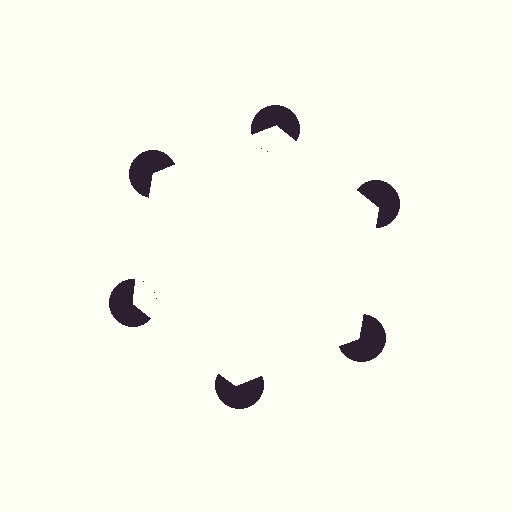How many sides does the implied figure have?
6 sides.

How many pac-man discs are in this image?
There are 6 — one at each vertex of the illusory hexagon.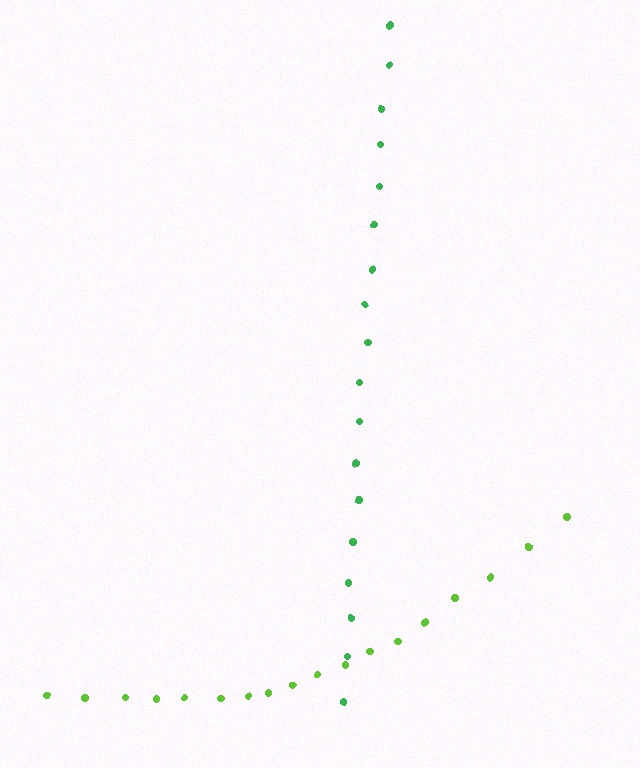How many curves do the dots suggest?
There are 2 distinct paths.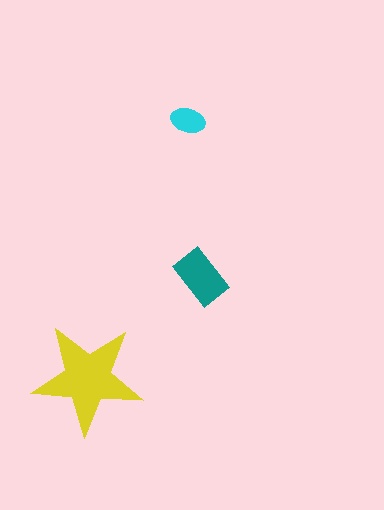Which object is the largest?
The yellow star.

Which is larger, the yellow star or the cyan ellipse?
The yellow star.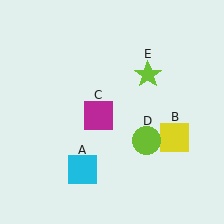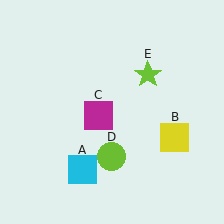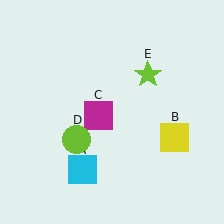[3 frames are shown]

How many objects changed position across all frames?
1 object changed position: lime circle (object D).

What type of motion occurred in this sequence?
The lime circle (object D) rotated clockwise around the center of the scene.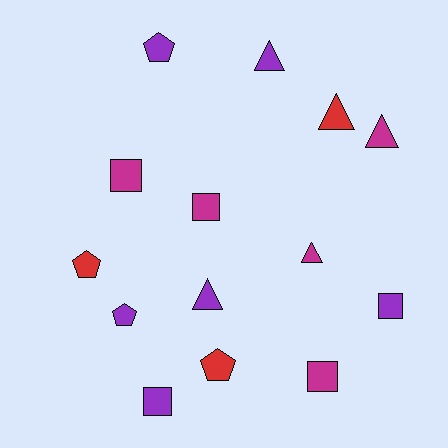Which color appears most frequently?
Purple, with 6 objects.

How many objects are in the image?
There are 14 objects.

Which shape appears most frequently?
Square, with 5 objects.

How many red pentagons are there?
There are 2 red pentagons.